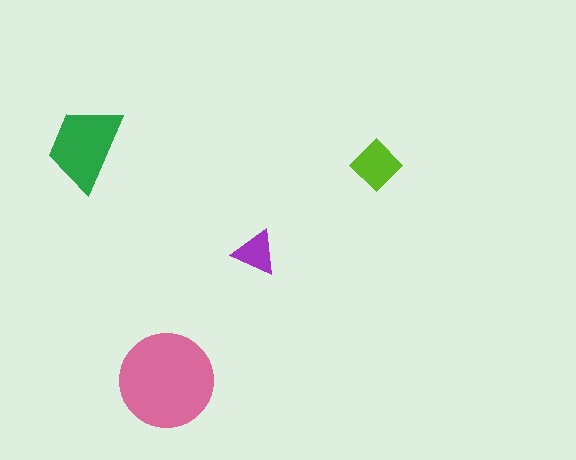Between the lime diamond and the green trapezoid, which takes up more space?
The green trapezoid.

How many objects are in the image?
There are 4 objects in the image.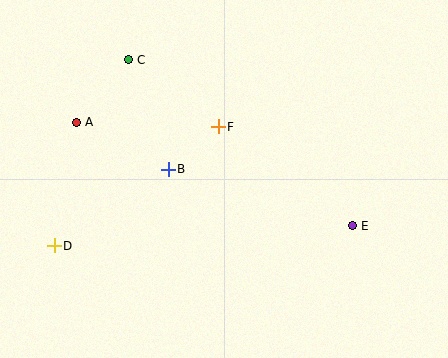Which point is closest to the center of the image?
Point F at (218, 127) is closest to the center.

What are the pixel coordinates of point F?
Point F is at (218, 127).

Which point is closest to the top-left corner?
Point C is closest to the top-left corner.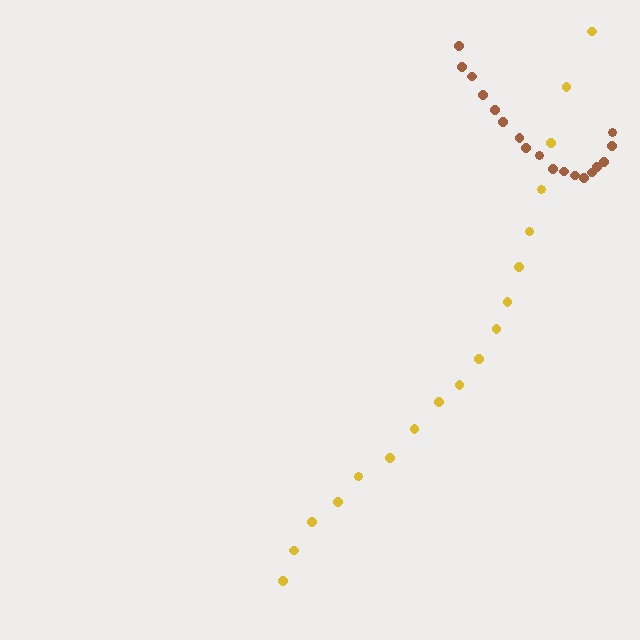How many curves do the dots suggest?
There are 2 distinct paths.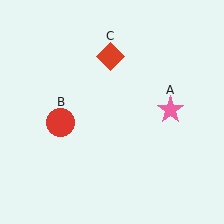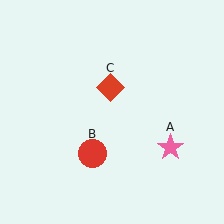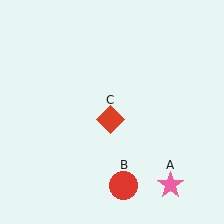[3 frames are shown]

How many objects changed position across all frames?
3 objects changed position: pink star (object A), red circle (object B), red diamond (object C).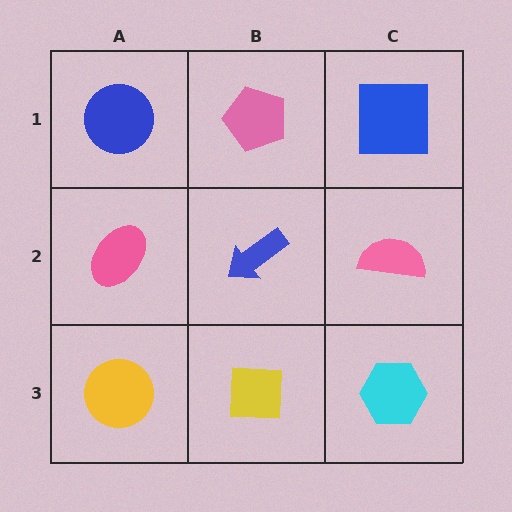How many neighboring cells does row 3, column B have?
3.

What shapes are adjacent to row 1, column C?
A pink semicircle (row 2, column C), a pink pentagon (row 1, column B).